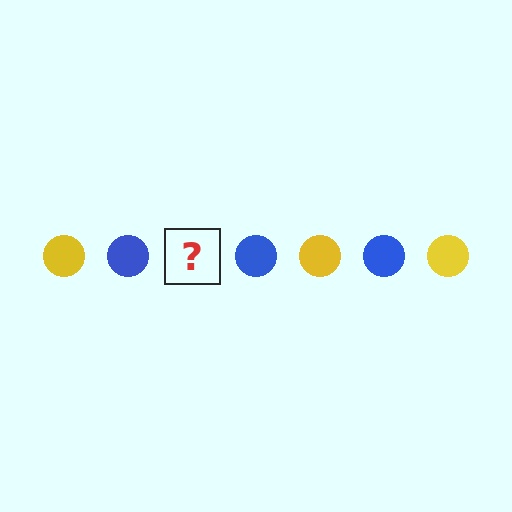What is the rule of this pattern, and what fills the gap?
The rule is that the pattern cycles through yellow, blue circles. The gap should be filled with a yellow circle.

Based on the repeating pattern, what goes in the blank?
The blank should be a yellow circle.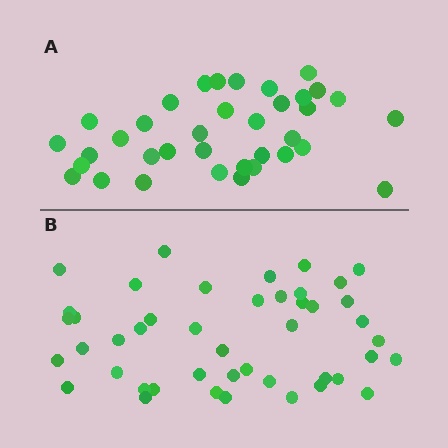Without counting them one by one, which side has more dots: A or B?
Region B (the bottom region) has more dots.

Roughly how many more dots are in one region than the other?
Region B has roughly 8 or so more dots than region A.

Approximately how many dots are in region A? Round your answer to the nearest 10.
About 40 dots. (The exact count is 36, which rounds to 40.)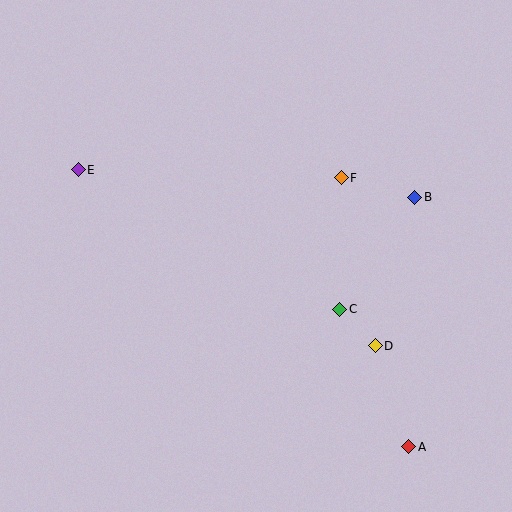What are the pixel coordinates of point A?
Point A is at (409, 447).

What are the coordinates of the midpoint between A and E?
The midpoint between A and E is at (243, 308).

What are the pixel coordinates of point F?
Point F is at (341, 178).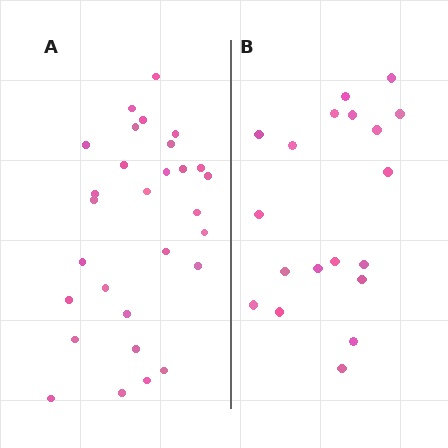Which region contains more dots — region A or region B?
Region A (the left region) has more dots.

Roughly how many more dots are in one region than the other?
Region A has roughly 10 or so more dots than region B.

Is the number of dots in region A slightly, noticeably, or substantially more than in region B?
Region A has substantially more. The ratio is roughly 1.5 to 1.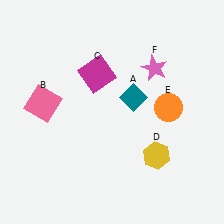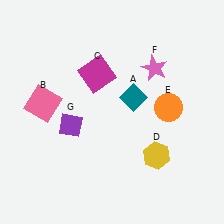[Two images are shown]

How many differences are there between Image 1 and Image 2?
There is 1 difference between the two images.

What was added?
A purple diamond (G) was added in Image 2.